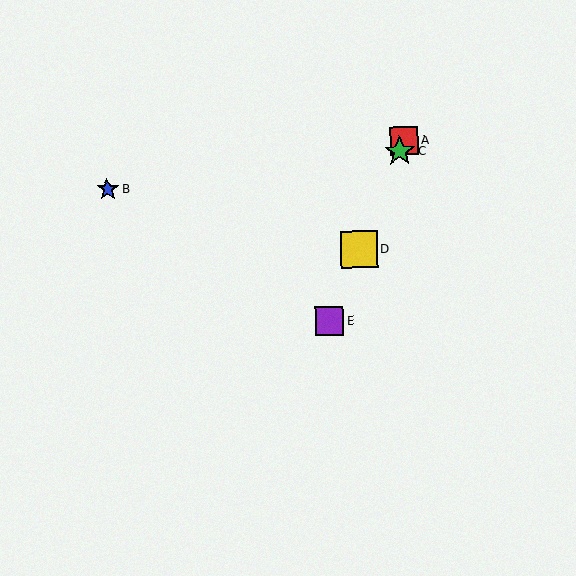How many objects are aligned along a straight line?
4 objects (A, C, D, E) are aligned along a straight line.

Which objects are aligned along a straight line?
Objects A, C, D, E are aligned along a straight line.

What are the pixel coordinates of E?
Object E is at (329, 321).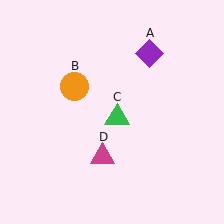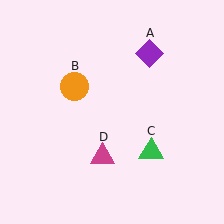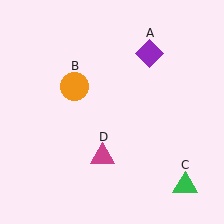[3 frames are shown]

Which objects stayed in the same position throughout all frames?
Purple diamond (object A) and orange circle (object B) and magenta triangle (object D) remained stationary.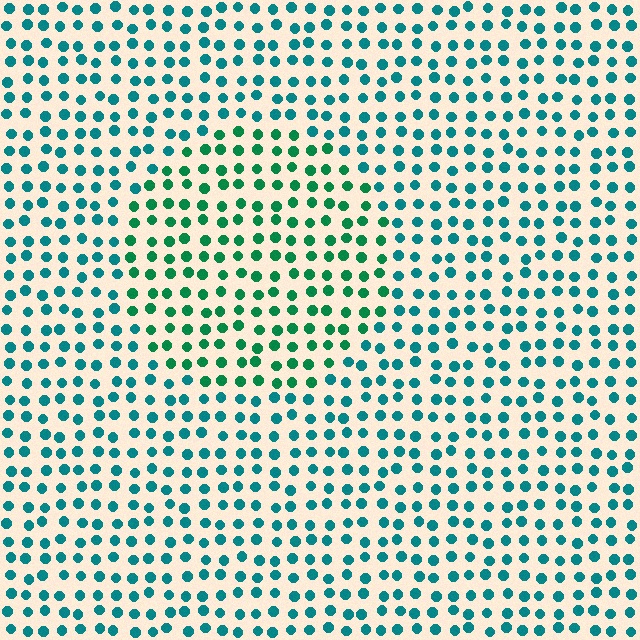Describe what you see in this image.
The image is filled with small teal elements in a uniform arrangement. A circle-shaped region is visible where the elements are tinted to a slightly different hue, forming a subtle color boundary.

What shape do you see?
I see a circle.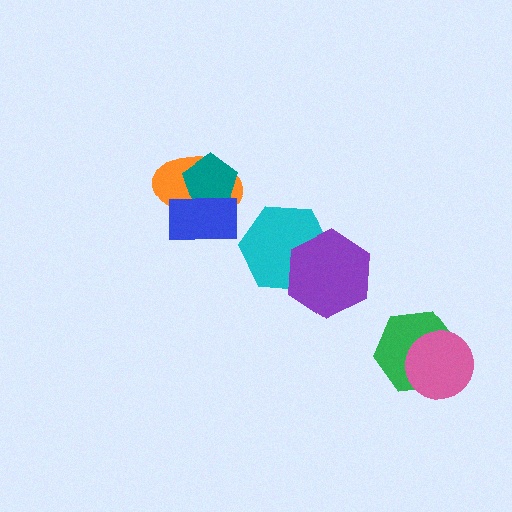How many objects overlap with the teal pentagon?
2 objects overlap with the teal pentagon.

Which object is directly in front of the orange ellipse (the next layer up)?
The teal pentagon is directly in front of the orange ellipse.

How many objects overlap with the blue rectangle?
2 objects overlap with the blue rectangle.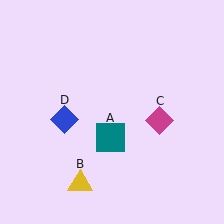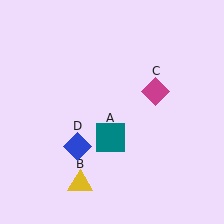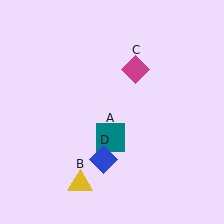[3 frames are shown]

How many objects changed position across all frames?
2 objects changed position: magenta diamond (object C), blue diamond (object D).